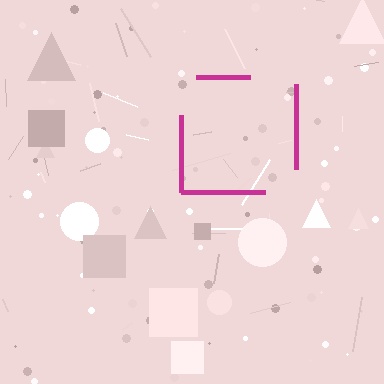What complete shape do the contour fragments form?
The contour fragments form a square.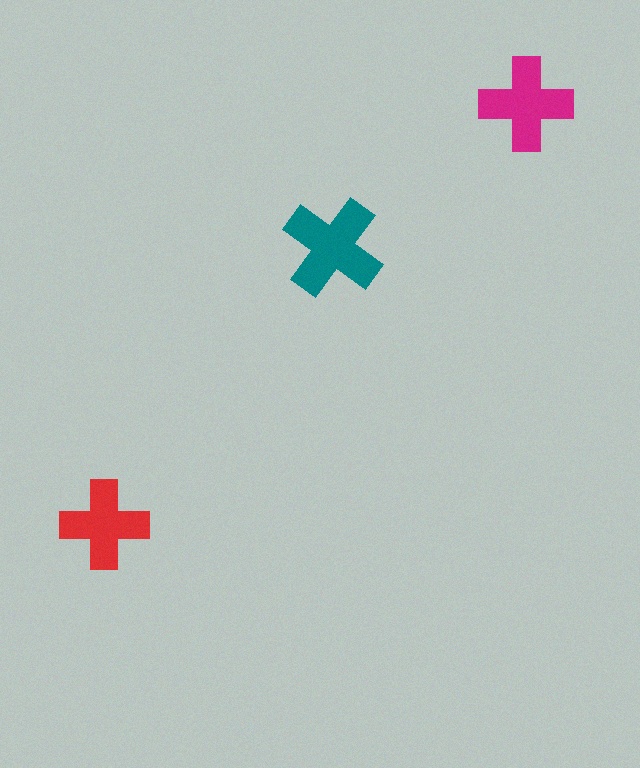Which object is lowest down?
The red cross is bottommost.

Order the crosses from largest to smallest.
the teal one, the magenta one, the red one.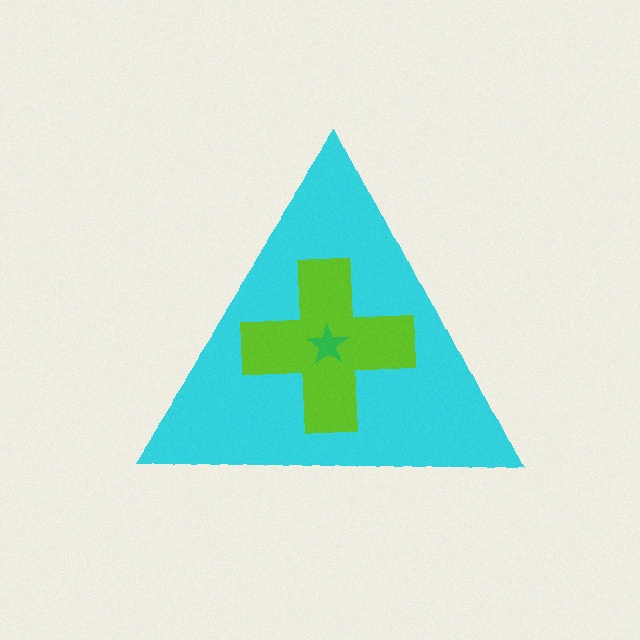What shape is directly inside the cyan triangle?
The lime cross.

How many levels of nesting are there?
3.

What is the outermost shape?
The cyan triangle.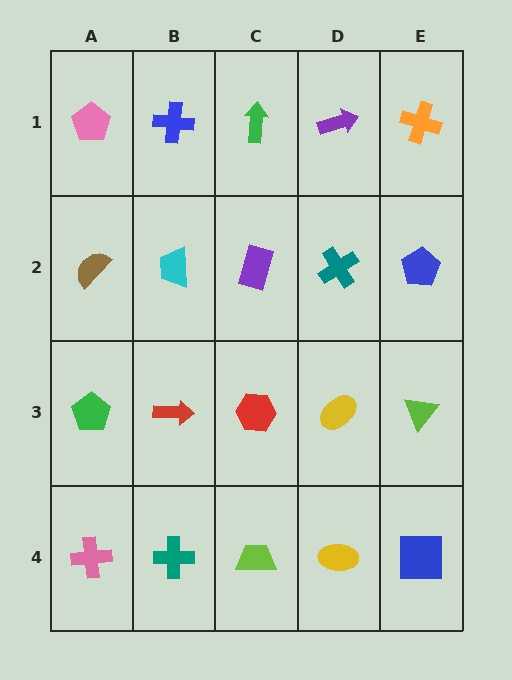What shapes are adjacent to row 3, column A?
A brown semicircle (row 2, column A), a pink cross (row 4, column A), a red arrow (row 3, column B).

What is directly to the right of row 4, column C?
A yellow ellipse.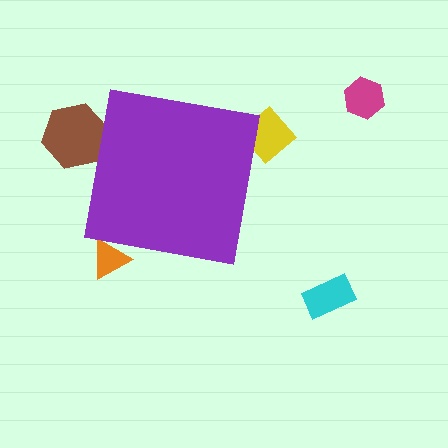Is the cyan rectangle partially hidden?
No, the cyan rectangle is fully visible.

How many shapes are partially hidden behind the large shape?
3 shapes are partially hidden.